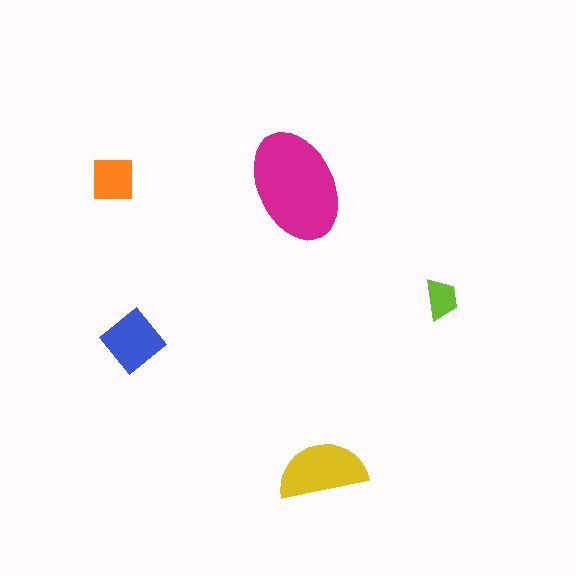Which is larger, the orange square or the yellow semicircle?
The yellow semicircle.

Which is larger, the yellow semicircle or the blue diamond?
The yellow semicircle.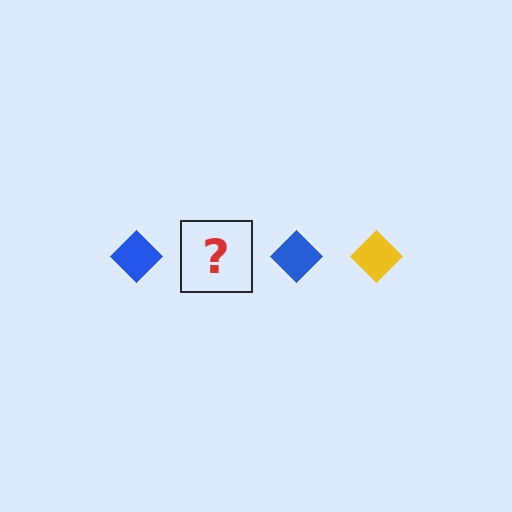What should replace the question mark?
The question mark should be replaced with a yellow diamond.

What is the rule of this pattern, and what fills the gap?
The rule is that the pattern cycles through blue, yellow diamonds. The gap should be filled with a yellow diamond.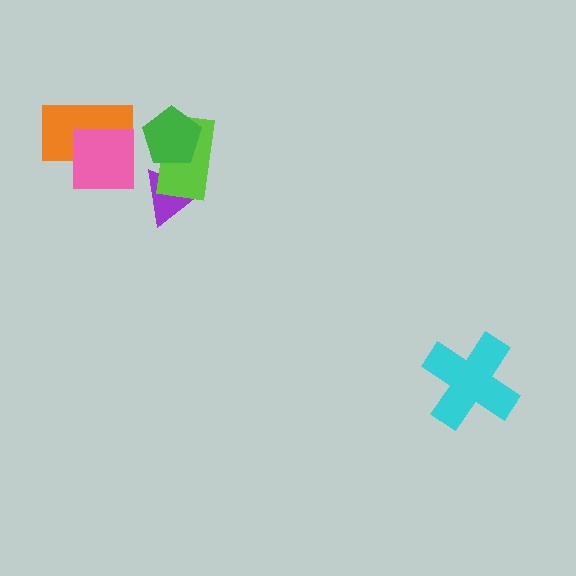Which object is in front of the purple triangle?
The lime rectangle is in front of the purple triangle.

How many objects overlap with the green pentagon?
1 object overlaps with the green pentagon.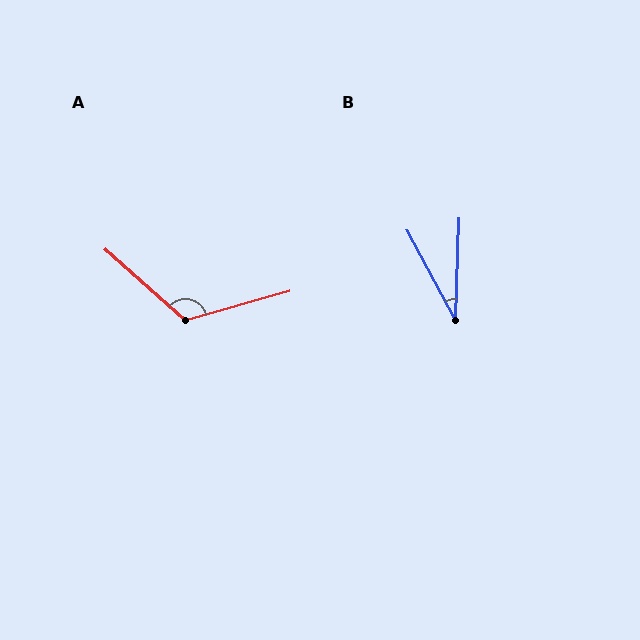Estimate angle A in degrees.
Approximately 123 degrees.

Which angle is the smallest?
B, at approximately 30 degrees.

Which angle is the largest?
A, at approximately 123 degrees.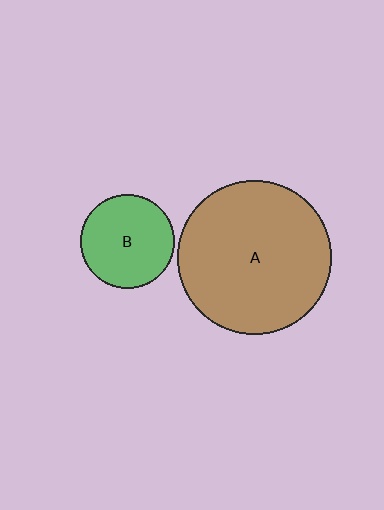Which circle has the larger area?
Circle A (brown).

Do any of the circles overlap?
No, none of the circles overlap.